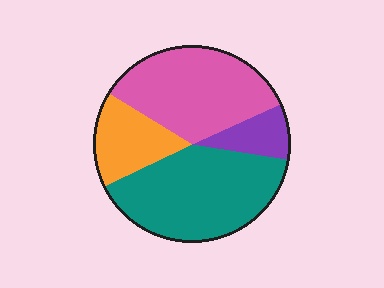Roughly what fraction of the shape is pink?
Pink covers 35% of the shape.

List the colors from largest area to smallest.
From largest to smallest: teal, pink, orange, purple.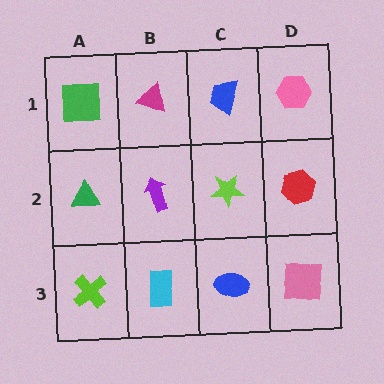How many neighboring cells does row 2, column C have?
4.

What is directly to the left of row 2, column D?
A lime star.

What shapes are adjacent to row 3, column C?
A lime star (row 2, column C), a cyan rectangle (row 3, column B), a pink square (row 3, column D).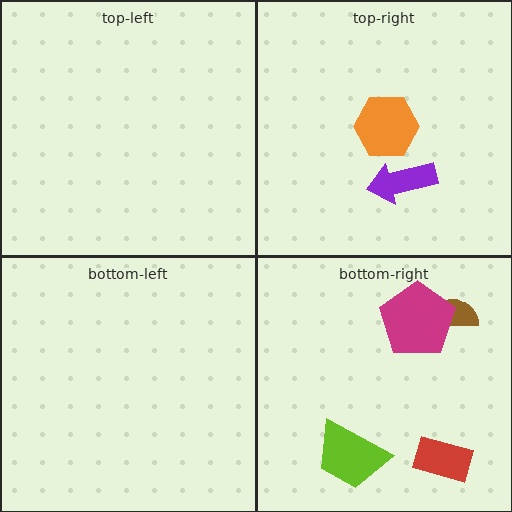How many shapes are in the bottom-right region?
4.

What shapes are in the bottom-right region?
The red rectangle, the lime trapezoid, the brown semicircle, the magenta pentagon.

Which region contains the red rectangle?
The bottom-right region.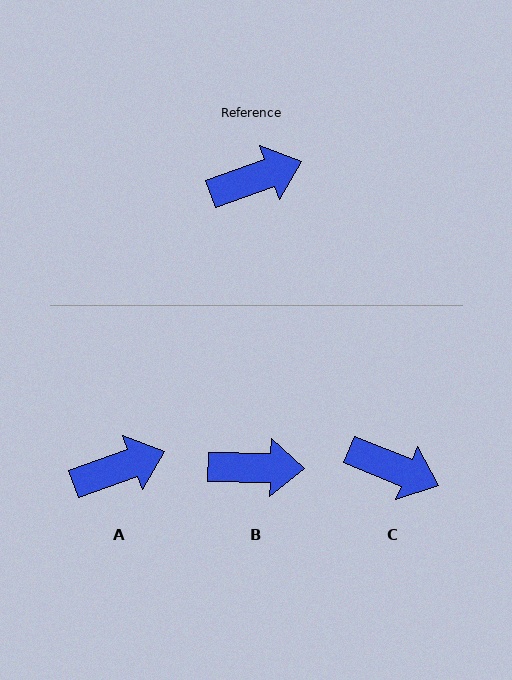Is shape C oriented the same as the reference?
No, it is off by about 42 degrees.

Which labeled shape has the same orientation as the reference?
A.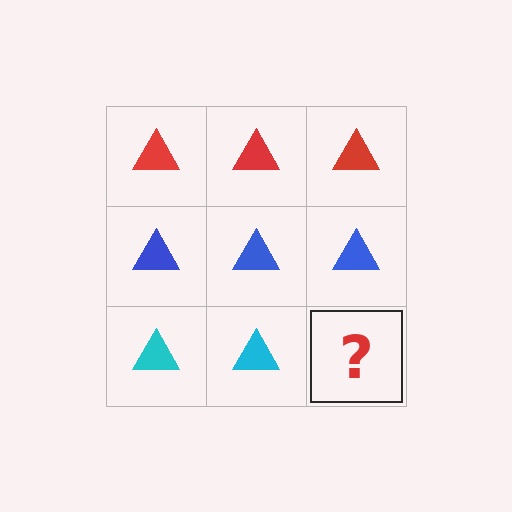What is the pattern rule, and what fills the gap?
The rule is that each row has a consistent color. The gap should be filled with a cyan triangle.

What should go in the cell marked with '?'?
The missing cell should contain a cyan triangle.